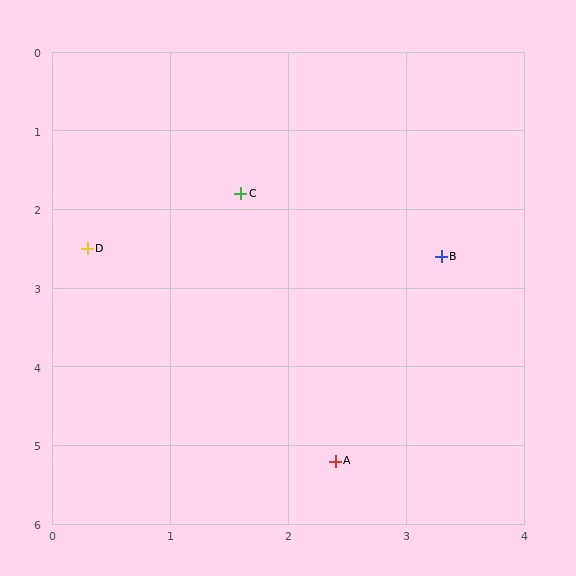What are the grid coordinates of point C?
Point C is at approximately (1.6, 1.8).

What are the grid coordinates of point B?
Point B is at approximately (3.3, 2.6).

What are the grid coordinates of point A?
Point A is at approximately (2.4, 5.2).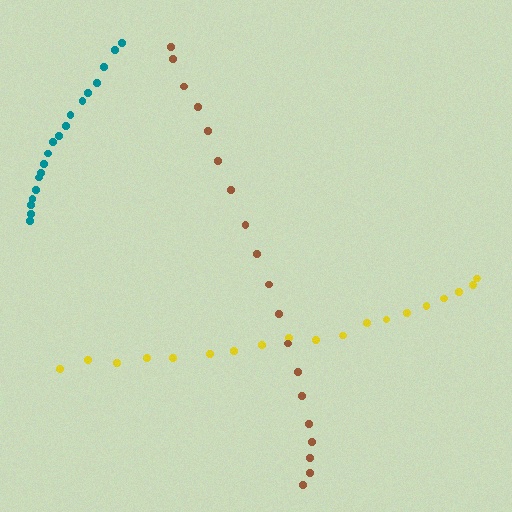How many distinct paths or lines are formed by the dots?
There are 3 distinct paths.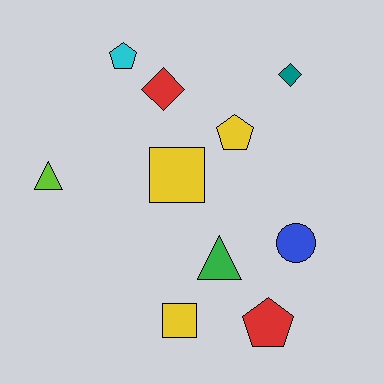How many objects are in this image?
There are 10 objects.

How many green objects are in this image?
There is 1 green object.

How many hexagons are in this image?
There are no hexagons.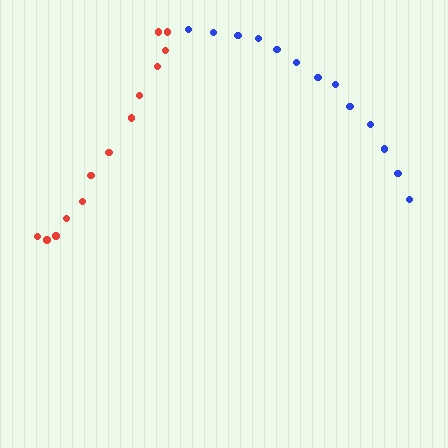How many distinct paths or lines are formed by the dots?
There are 2 distinct paths.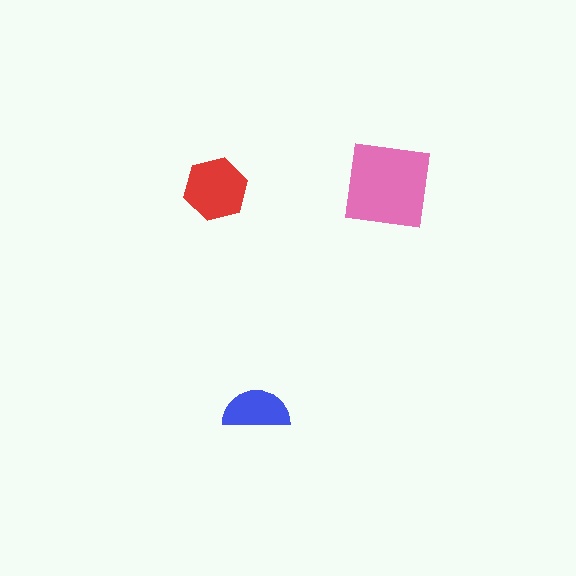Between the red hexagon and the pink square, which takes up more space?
The pink square.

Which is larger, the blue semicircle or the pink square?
The pink square.